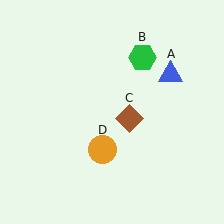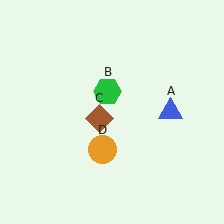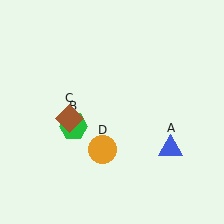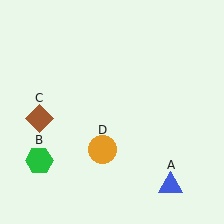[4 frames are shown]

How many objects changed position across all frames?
3 objects changed position: blue triangle (object A), green hexagon (object B), brown diamond (object C).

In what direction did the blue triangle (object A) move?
The blue triangle (object A) moved down.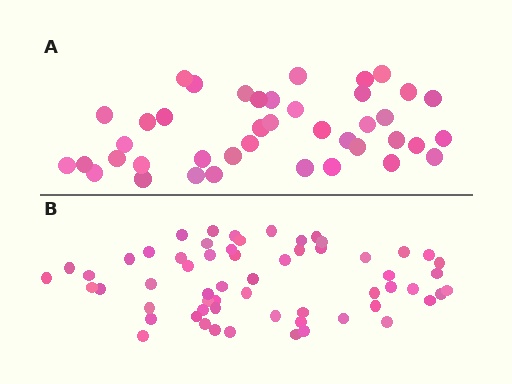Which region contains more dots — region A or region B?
Region B (the bottom region) has more dots.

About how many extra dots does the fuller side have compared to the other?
Region B has approximately 20 more dots than region A.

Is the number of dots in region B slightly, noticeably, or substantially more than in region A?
Region B has substantially more. The ratio is roughly 1.5 to 1.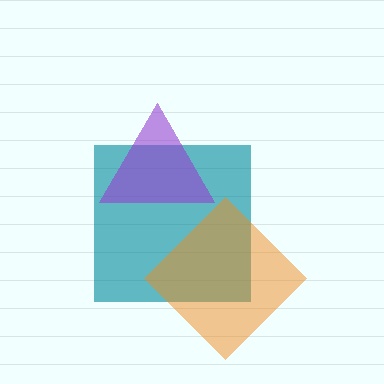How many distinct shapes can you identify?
There are 3 distinct shapes: a teal square, a purple triangle, an orange diamond.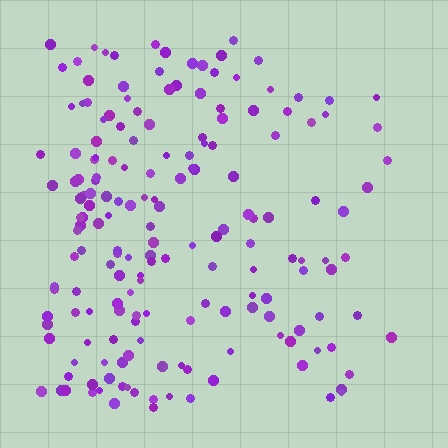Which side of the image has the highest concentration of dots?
The left.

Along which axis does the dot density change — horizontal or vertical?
Horizontal.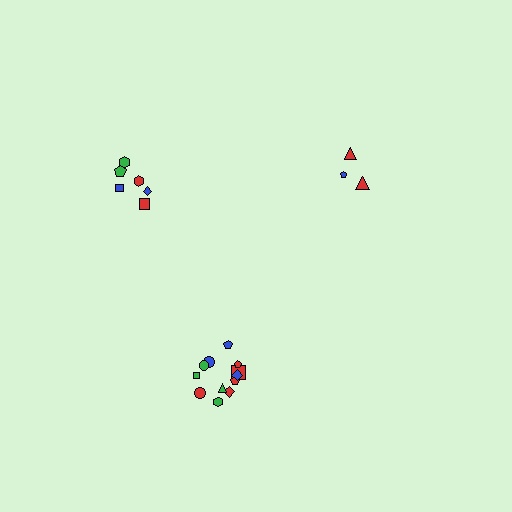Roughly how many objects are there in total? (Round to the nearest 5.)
Roughly 20 objects in total.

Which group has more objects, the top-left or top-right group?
The top-left group.